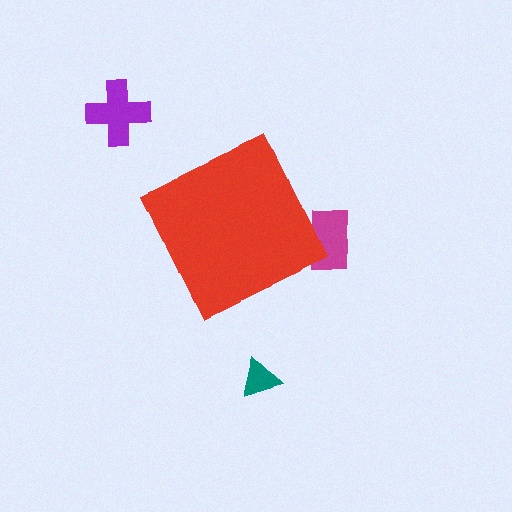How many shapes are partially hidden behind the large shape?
1 shape is partially hidden.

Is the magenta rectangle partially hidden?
Yes, the magenta rectangle is partially hidden behind the red diamond.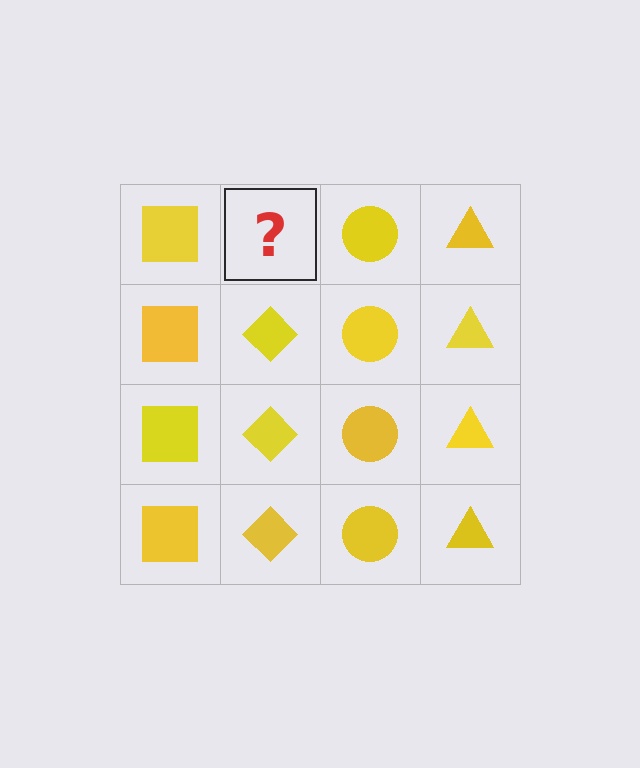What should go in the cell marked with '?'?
The missing cell should contain a yellow diamond.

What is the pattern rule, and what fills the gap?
The rule is that each column has a consistent shape. The gap should be filled with a yellow diamond.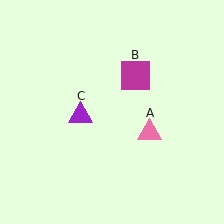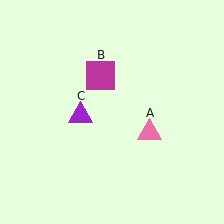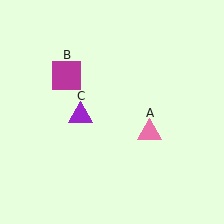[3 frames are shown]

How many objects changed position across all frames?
1 object changed position: magenta square (object B).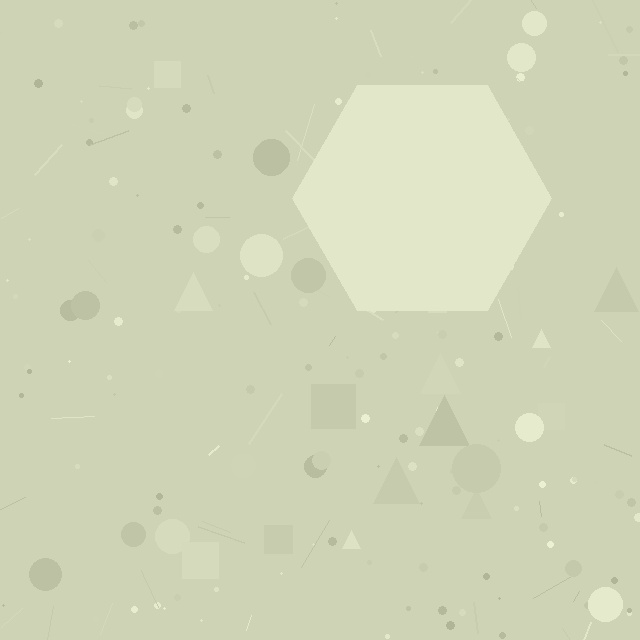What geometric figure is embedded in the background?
A hexagon is embedded in the background.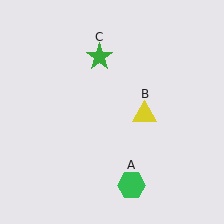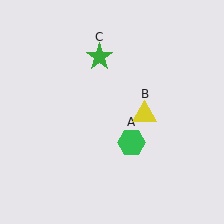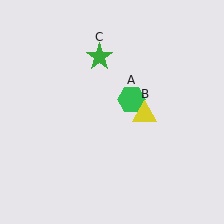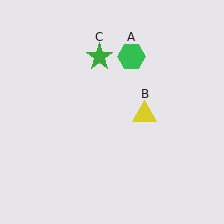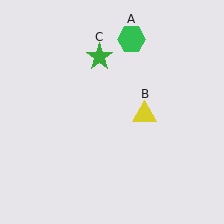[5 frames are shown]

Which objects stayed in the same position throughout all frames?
Yellow triangle (object B) and green star (object C) remained stationary.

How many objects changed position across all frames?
1 object changed position: green hexagon (object A).